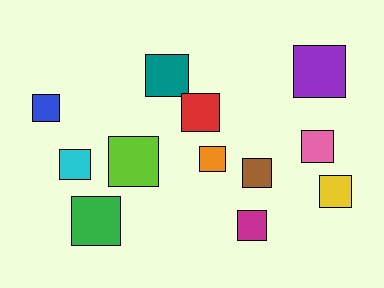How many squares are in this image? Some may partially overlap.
There are 12 squares.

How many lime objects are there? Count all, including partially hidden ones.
There is 1 lime object.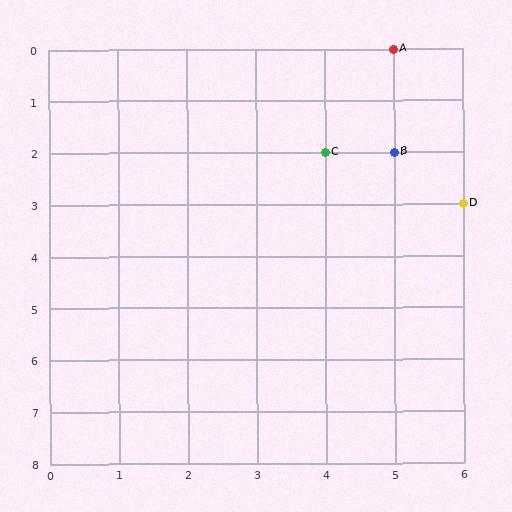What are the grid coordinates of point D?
Point D is at grid coordinates (6, 3).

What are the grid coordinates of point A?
Point A is at grid coordinates (5, 0).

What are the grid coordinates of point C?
Point C is at grid coordinates (4, 2).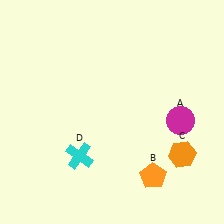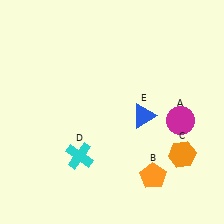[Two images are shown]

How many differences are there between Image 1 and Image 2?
There is 1 difference between the two images.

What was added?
A blue triangle (E) was added in Image 2.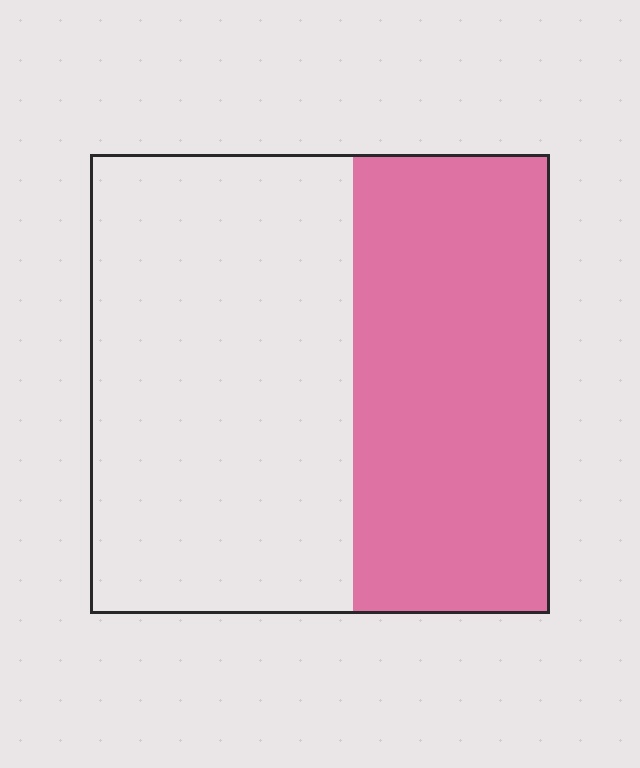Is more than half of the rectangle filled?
No.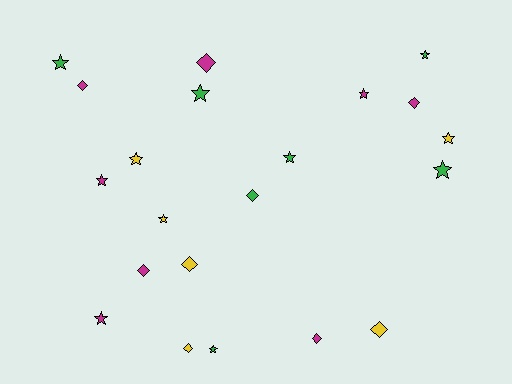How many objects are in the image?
There are 21 objects.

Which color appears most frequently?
Magenta, with 8 objects.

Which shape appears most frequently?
Star, with 12 objects.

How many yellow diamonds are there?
There are 3 yellow diamonds.